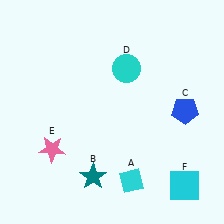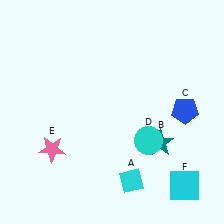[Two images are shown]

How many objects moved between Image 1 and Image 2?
2 objects moved between the two images.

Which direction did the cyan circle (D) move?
The cyan circle (D) moved down.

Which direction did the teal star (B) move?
The teal star (B) moved right.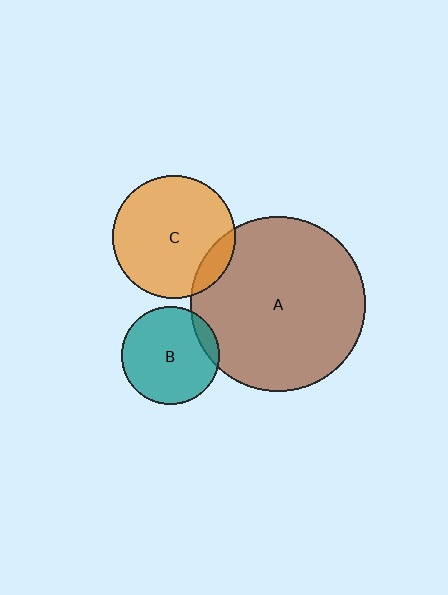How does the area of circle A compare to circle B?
Approximately 3.2 times.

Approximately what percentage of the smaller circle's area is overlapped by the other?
Approximately 10%.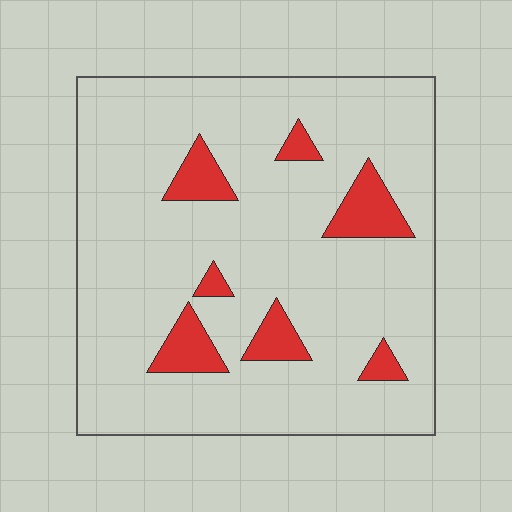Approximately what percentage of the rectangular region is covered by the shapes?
Approximately 10%.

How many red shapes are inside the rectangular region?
7.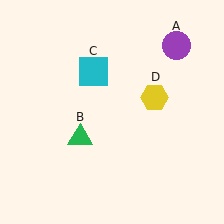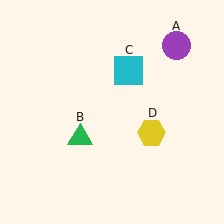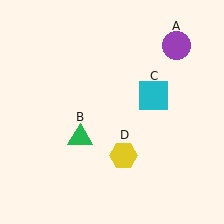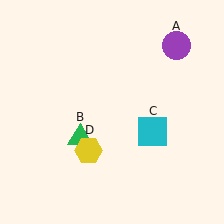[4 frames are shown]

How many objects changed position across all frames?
2 objects changed position: cyan square (object C), yellow hexagon (object D).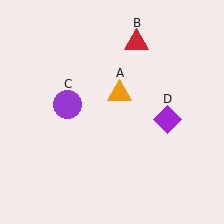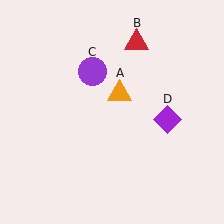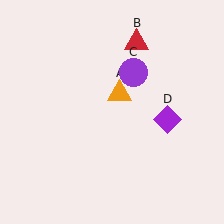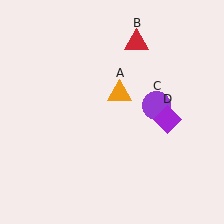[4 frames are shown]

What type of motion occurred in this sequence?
The purple circle (object C) rotated clockwise around the center of the scene.